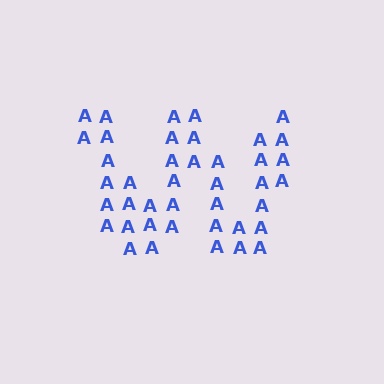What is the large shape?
The large shape is the letter W.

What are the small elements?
The small elements are letter A's.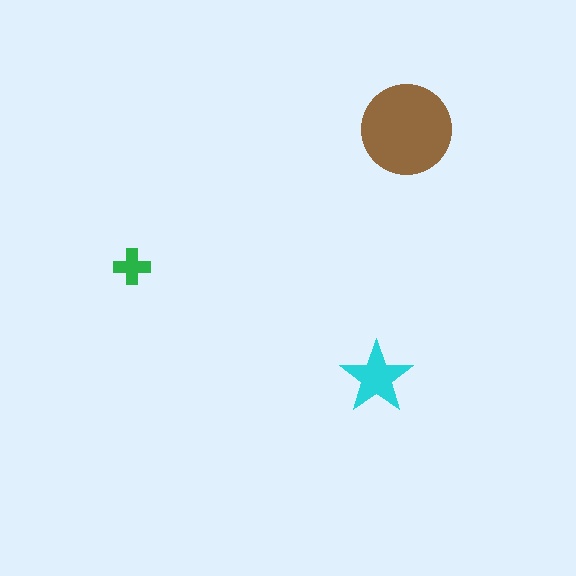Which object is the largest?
The brown circle.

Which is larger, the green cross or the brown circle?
The brown circle.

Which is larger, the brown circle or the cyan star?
The brown circle.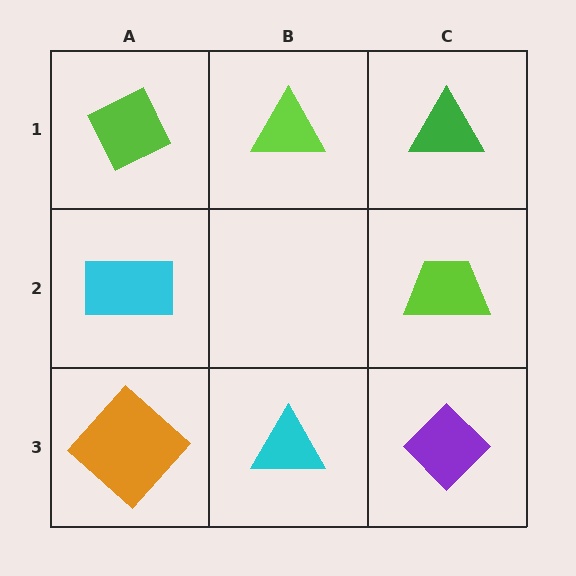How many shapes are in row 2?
2 shapes.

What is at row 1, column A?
A lime diamond.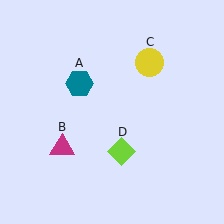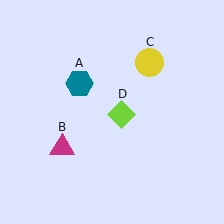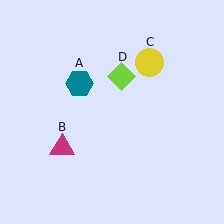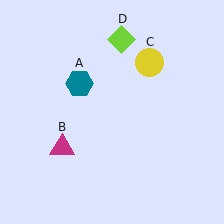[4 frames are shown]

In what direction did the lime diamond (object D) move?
The lime diamond (object D) moved up.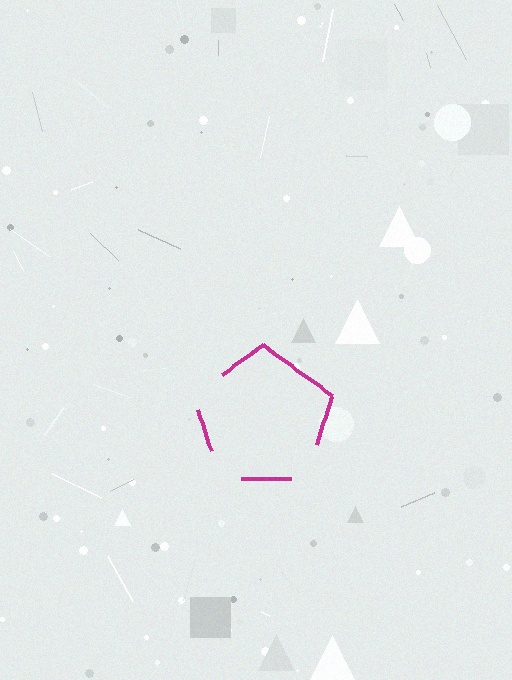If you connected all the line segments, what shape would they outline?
They would outline a pentagon.